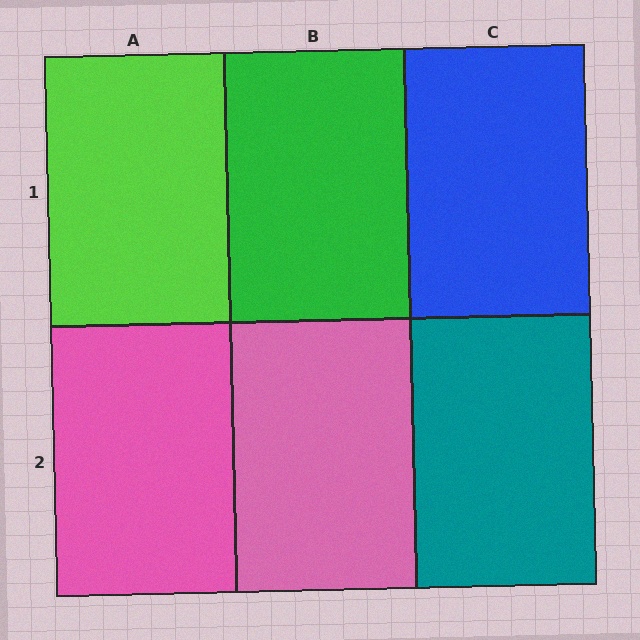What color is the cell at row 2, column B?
Pink.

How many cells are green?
1 cell is green.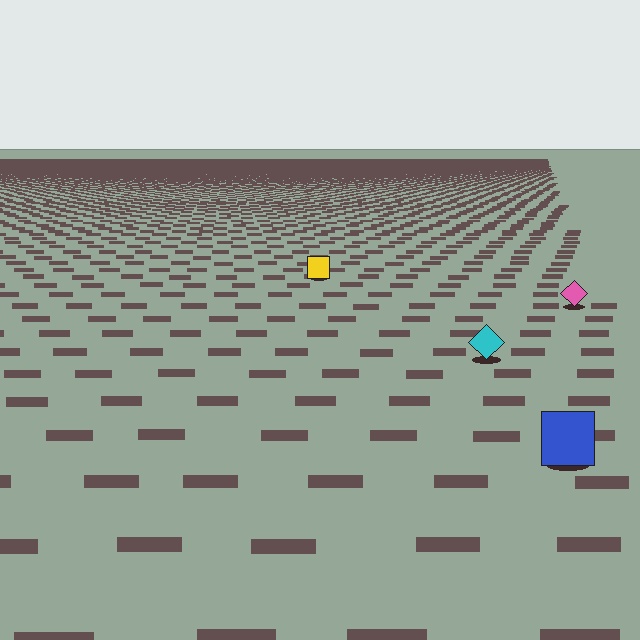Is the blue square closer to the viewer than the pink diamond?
Yes. The blue square is closer — you can tell from the texture gradient: the ground texture is coarser near it.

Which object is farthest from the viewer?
The yellow square is farthest from the viewer. It appears smaller and the ground texture around it is denser.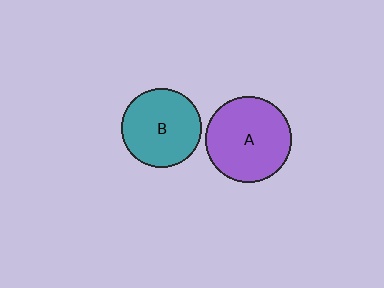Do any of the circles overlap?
No, none of the circles overlap.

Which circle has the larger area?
Circle A (purple).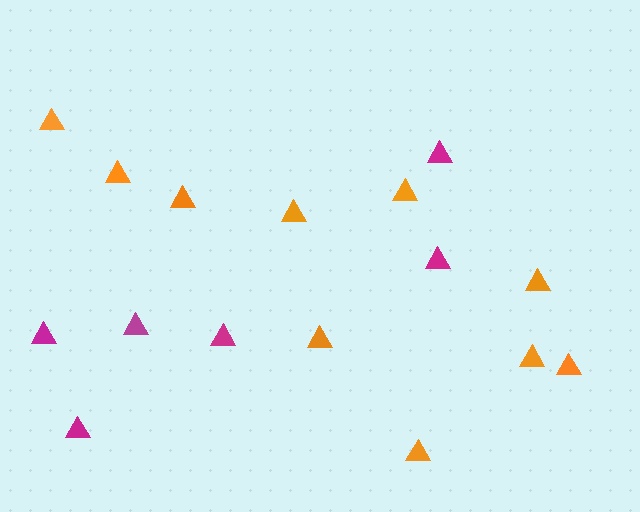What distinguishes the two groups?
There are 2 groups: one group of magenta triangles (6) and one group of orange triangles (10).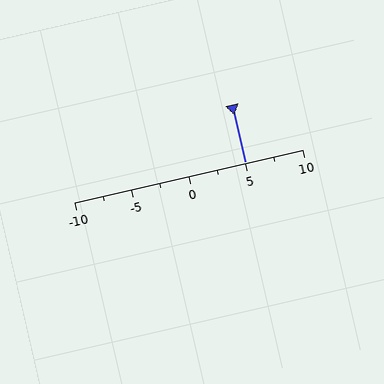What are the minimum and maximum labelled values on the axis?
The axis runs from -10 to 10.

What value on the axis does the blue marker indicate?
The marker indicates approximately 5.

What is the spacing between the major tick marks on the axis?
The major ticks are spaced 5 apart.